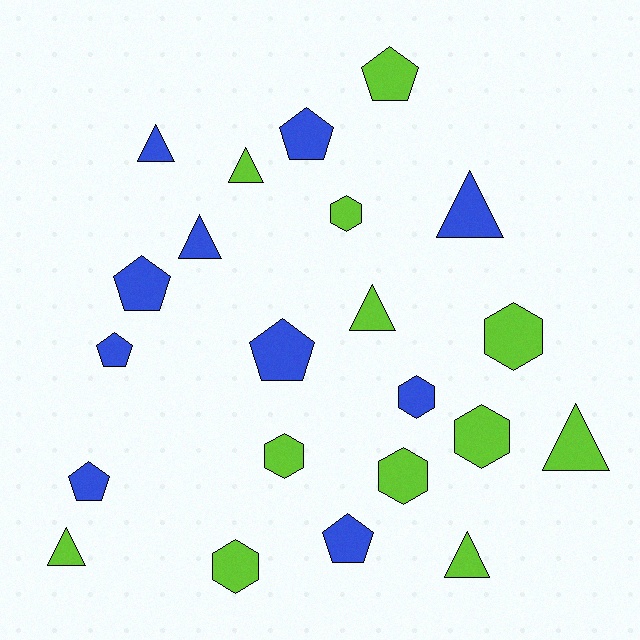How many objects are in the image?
There are 22 objects.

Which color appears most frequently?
Lime, with 12 objects.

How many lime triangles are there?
There are 5 lime triangles.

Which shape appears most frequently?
Triangle, with 8 objects.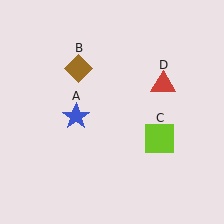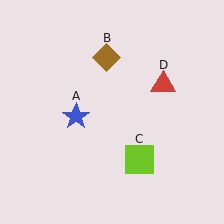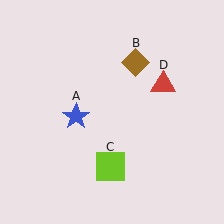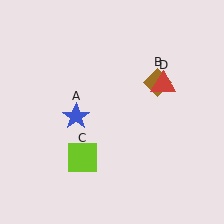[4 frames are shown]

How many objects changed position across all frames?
2 objects changed position: brown diamond (object B), lime square (object C).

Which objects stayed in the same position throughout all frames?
Blue star (object A) and red triangle (object D) remained stationary.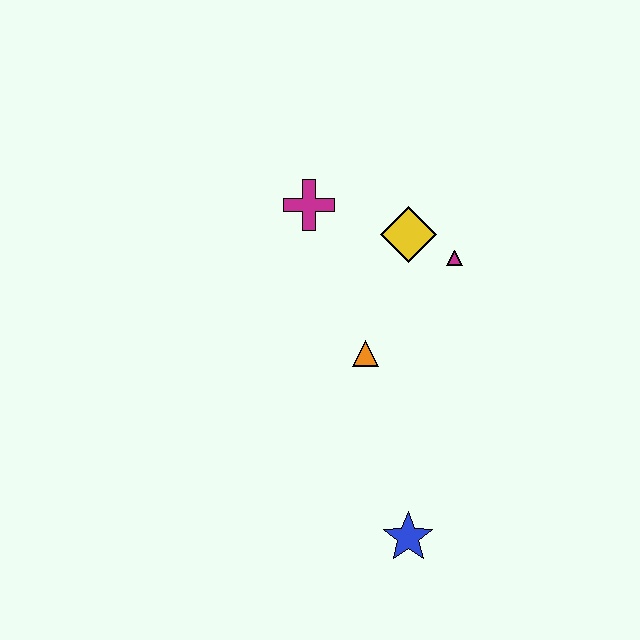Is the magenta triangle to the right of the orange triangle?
Yes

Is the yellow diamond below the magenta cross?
Yes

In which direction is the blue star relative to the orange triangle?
The blue star is below the orange triangle.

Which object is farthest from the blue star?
The magenta cross is farthest from the blue star.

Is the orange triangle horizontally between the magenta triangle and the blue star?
No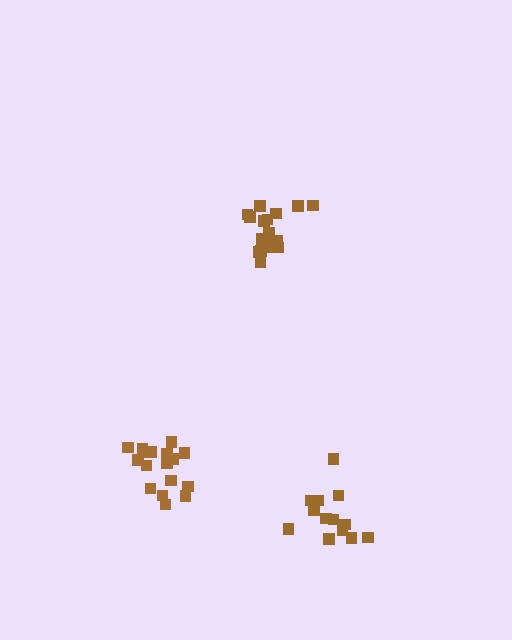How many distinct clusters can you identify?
There are 3 distinct clusters.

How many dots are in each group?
Group 1: 17 dots, Group 2: 13 dots, Group 3: 19 dots (49 total).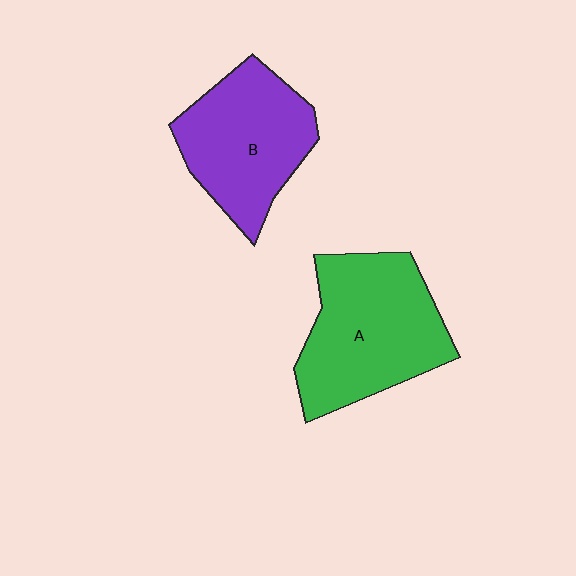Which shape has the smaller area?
Shape B (purple).